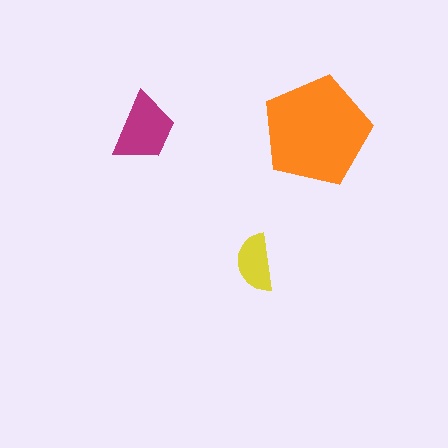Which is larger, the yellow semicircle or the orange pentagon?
The orange pentagon.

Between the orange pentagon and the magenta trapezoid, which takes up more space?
The orange pentagon.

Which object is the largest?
The orange pentagon.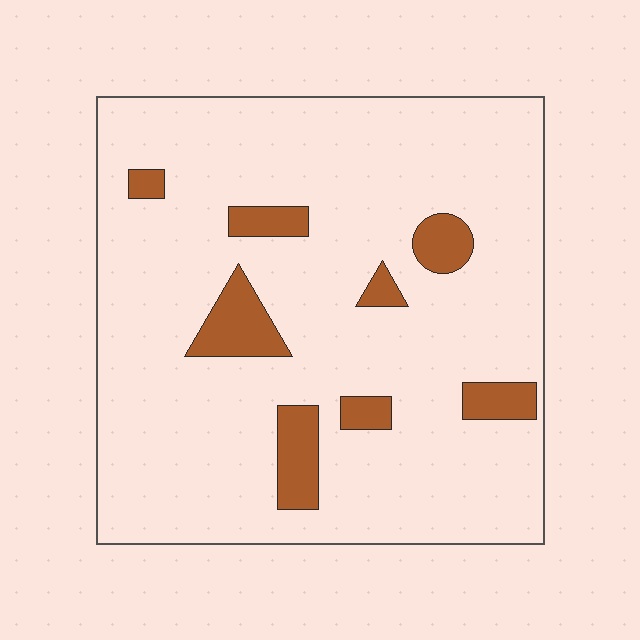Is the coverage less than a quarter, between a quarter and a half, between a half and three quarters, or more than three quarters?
Less than a quarter.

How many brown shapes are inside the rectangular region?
8.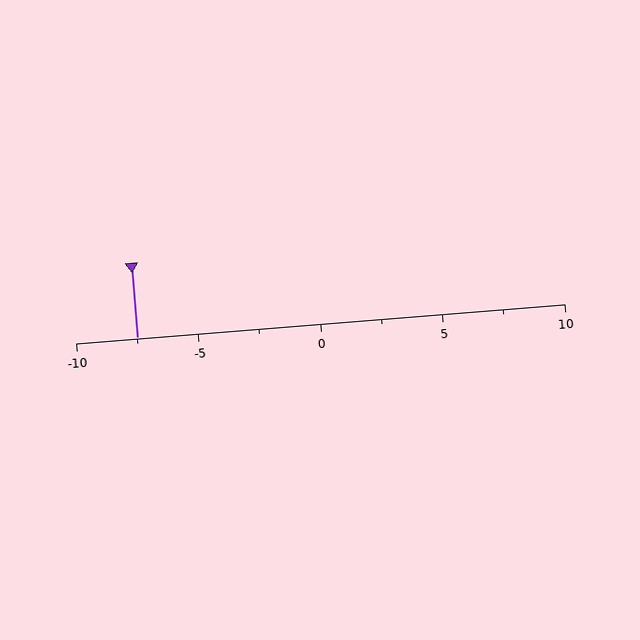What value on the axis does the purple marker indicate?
The marker indicates approximately -7.5.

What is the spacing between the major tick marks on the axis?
The major ticks are spaced 5 apart.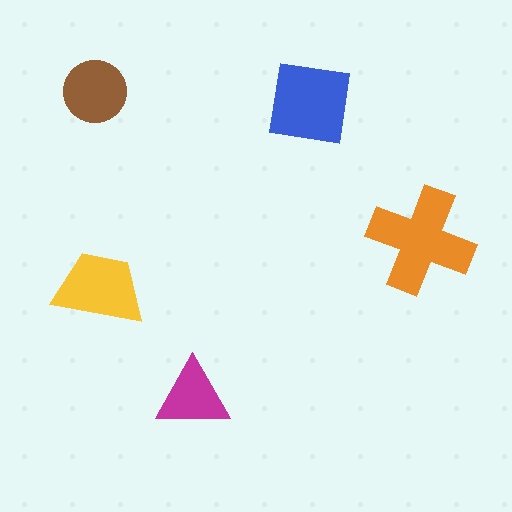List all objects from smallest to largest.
The magenta triangle, the brown circle, the yellow trapezoid, the blue square, the orange cross.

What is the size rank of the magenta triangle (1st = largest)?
5th.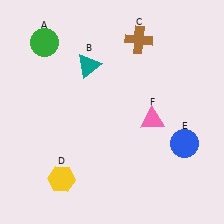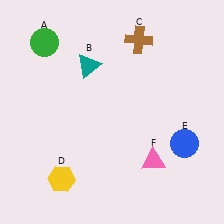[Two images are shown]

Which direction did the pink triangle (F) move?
The pink triangle (F) moved down.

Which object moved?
The pink triangle (F) moved down.